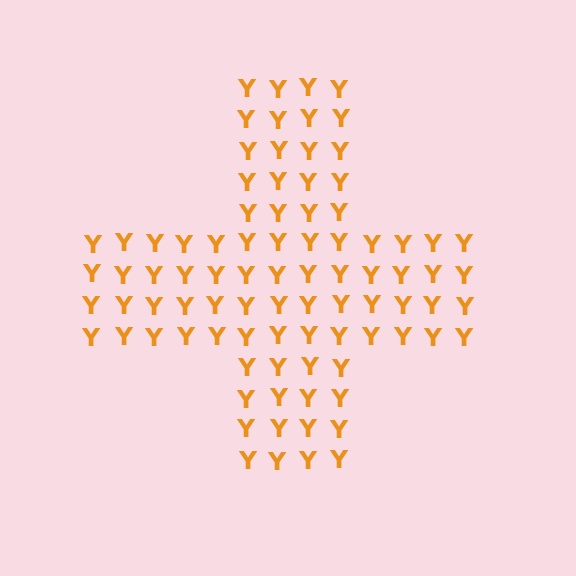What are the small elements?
The small elements are letter Y's.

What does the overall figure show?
The overall figure shows a cross.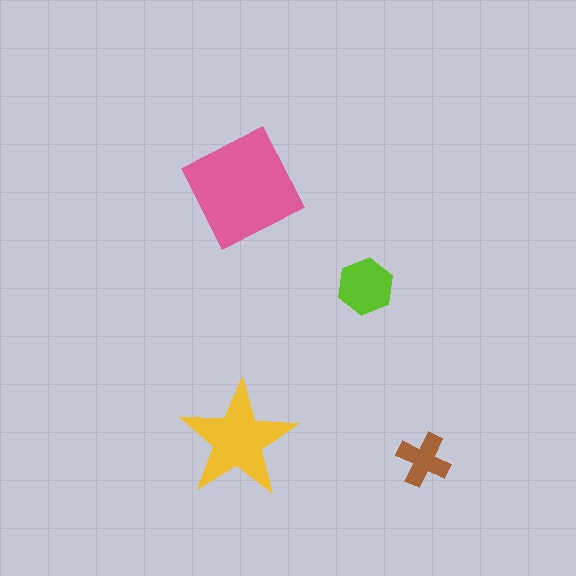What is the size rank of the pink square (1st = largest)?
1st.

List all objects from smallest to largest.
The brown cross, the lime hexagon, the yellow star, the pink square.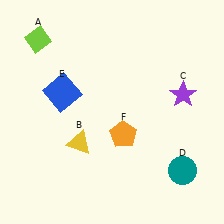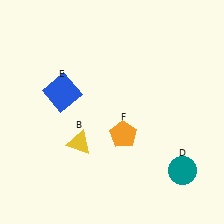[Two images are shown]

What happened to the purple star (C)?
The purple star (C) was removed in Image 2. It was in the top-right area of Image 1.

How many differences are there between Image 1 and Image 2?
There are 2 differences between the two images.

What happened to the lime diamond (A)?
The lime diamond (A) was removed in Image 2. It was in the top-left area of Image 1.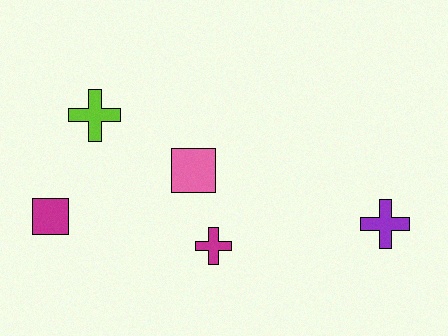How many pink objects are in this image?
There is 1 pink object.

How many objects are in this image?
There are 5 objects.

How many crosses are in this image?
There are 3 crosses.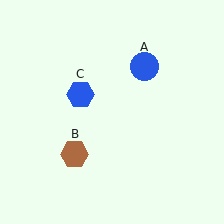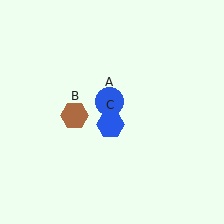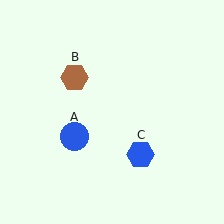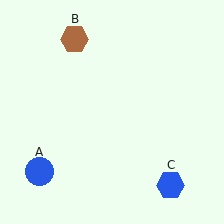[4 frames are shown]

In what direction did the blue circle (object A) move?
The blue circle (object A) moved down and to the left.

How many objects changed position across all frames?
3 objects changed position: blue circle (object A), brown hexagon (object B), blue hexagon (object C).